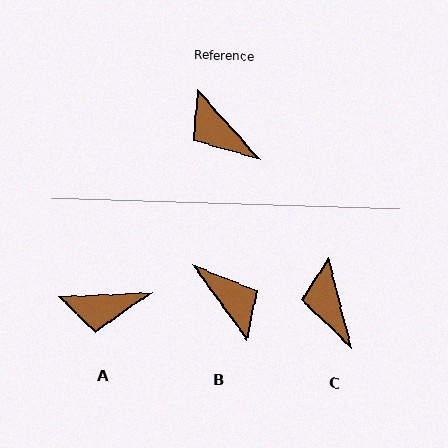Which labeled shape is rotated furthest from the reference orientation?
B, about 174 degrees away.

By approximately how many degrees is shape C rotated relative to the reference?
Approximately 28 degrees clockwise.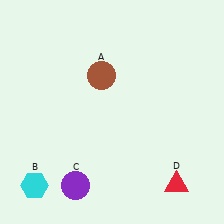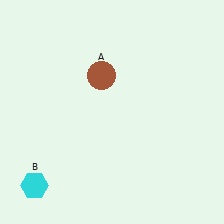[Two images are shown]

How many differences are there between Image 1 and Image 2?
There are 2 differences between the two images.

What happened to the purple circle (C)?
The purple circle (C) was removed in Image 2. It was in the bottom-left area of Image 1.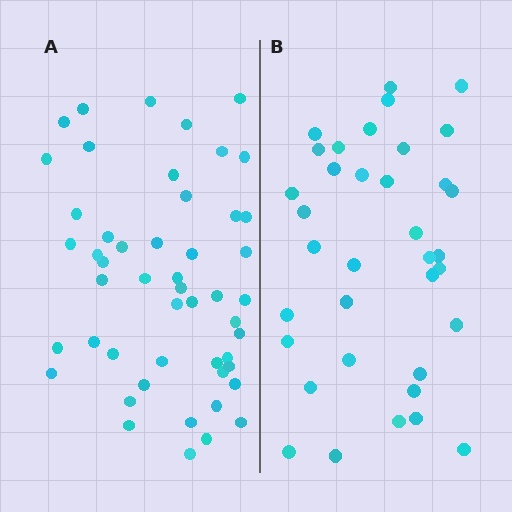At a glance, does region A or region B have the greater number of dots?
Region A (the left region) has more dots.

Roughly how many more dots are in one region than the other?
Region A has approximately 15 more dots than region B.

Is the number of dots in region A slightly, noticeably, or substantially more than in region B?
Region A has noticeably more, but not dramatically so. The ratio is roughly 1.4 to 1.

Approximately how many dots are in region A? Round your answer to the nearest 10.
About 50 dots.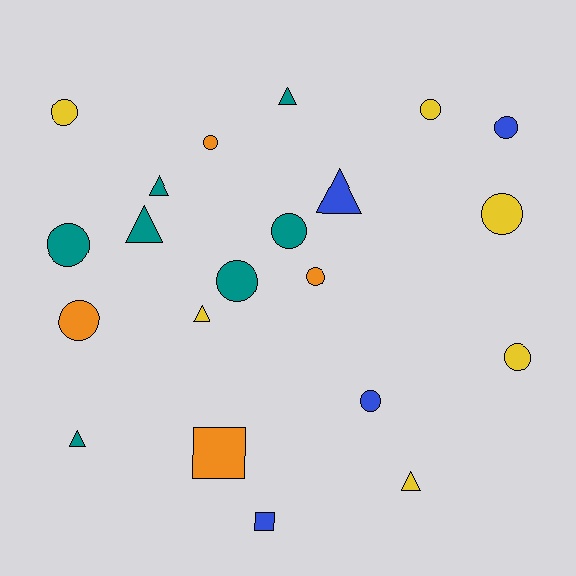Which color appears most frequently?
Teal, with 7 objects.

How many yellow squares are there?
There are no yellow squares.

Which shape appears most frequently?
Circle, with 12 objects.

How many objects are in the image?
There are 21 objects.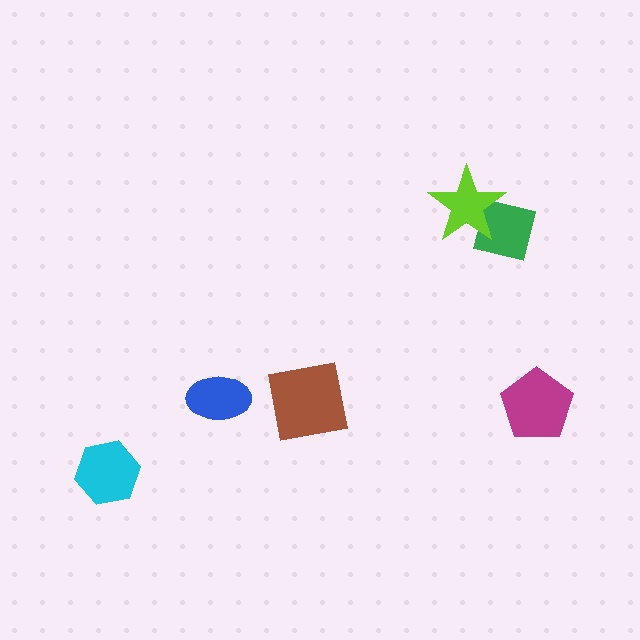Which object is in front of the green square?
The lime star is in front of the green square.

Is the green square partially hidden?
Yes, it is partially covered by another shape.